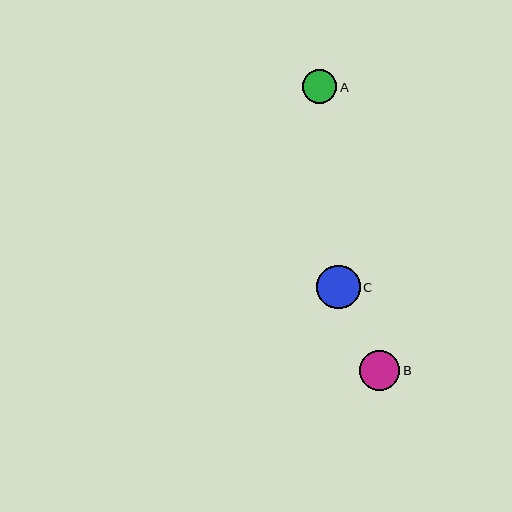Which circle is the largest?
Circle C is the largest with a size of approximately 44 pixels.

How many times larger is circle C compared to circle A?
Circle C is approximately 1.3 times the size of circle A.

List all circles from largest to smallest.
From largest to smallest: C, B, A.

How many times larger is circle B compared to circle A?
Circle B is approximately 1.2 times the size of circle A.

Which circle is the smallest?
Circle A is the smallest with a size of approximately 34 pixels.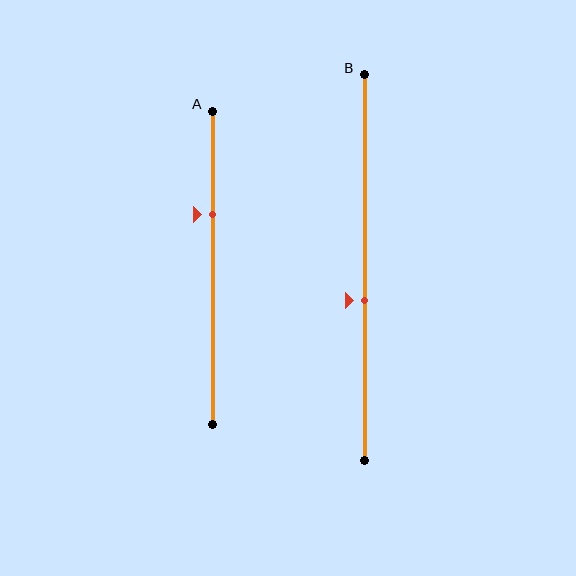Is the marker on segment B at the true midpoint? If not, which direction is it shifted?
No, the marker on segment B is shifted downward by about 9% of the segment length.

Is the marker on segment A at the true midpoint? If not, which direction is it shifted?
No, the marker on segment A is shifted upward by about 17% of the segment length.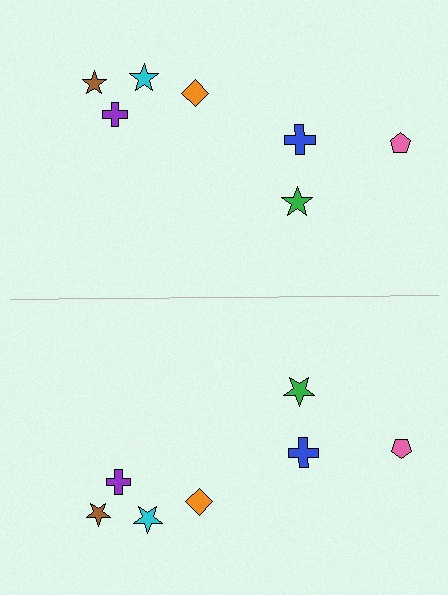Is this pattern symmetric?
Yes, this pattern has bilateral (reflection) symmetry.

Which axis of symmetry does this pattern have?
The pattern has a horizontal axis of symmetry running through the center of the image.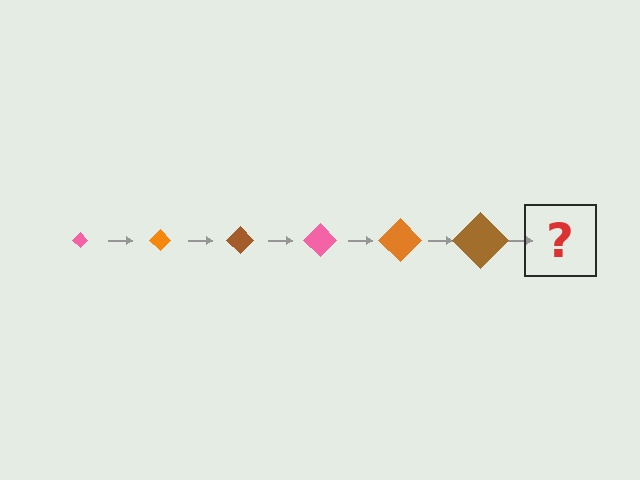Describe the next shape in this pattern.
It should be a pink diamond, larger than the previous one.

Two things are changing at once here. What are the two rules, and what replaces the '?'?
The two rules are that the diamond grows larger each step and the color cycles through pink, orange, and brown. The '?' should be a pink diamond, larger than the previous one.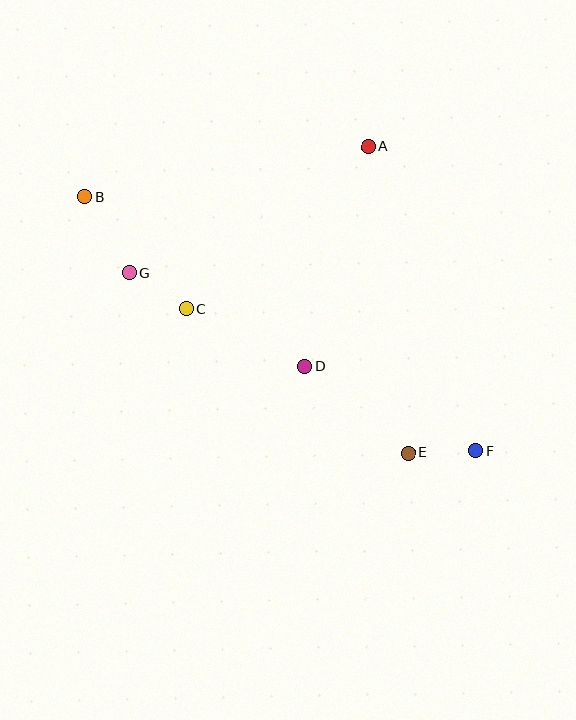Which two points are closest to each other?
Points C and G are closest to each other.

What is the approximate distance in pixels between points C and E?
The distance between C and E is approximately 265 pixels.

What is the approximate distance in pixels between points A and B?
The distance between A and B is approximately 288 pixels.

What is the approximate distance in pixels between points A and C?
The distance between A and C is approximately 244 pixels.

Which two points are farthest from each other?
Points B and F are farthest from each other.